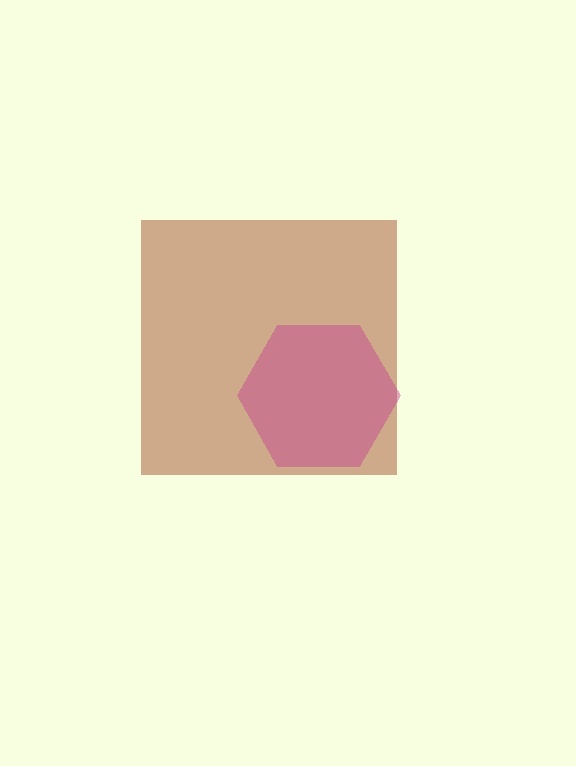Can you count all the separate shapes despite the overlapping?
Yes, there are 2 separate shapes.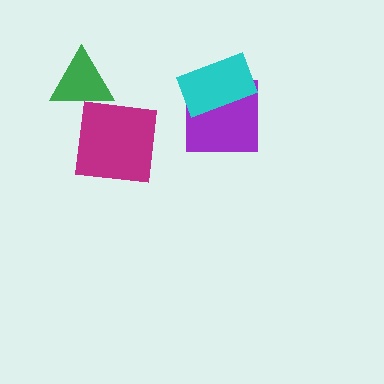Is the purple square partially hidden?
Yes, it is partially covered by another shape.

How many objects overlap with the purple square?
1 object overlaps with the purple square.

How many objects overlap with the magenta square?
0 objects overlap with the magenta square.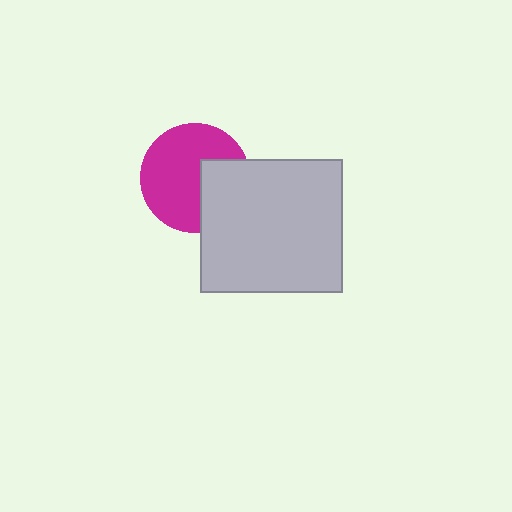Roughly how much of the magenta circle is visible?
Most of it is visible (roughly 68%).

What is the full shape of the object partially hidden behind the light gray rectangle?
The partially hidden object is a magenta circle.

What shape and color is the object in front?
The object in front is a light gray rectangle.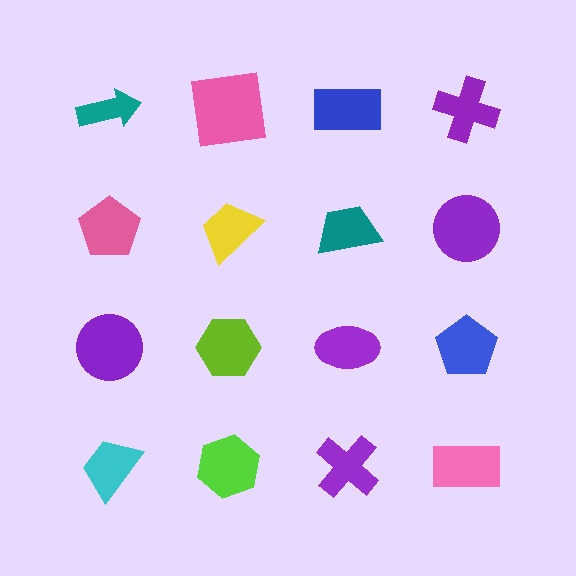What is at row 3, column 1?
A purple circle.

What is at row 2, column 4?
A purple circle.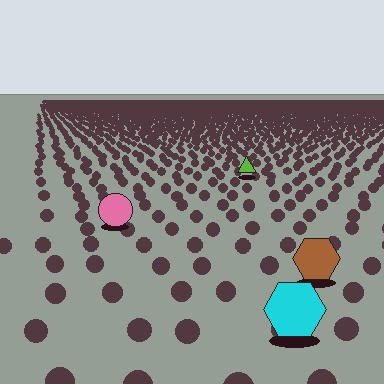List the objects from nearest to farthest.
From nearest to farthest: the cyan hexagon, the brown hexagon, the pink circle, the lime triangle.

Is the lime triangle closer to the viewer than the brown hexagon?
No. The brown hexagon is closer — you can tell from the texture gradient: the ground texture is coarser near it.